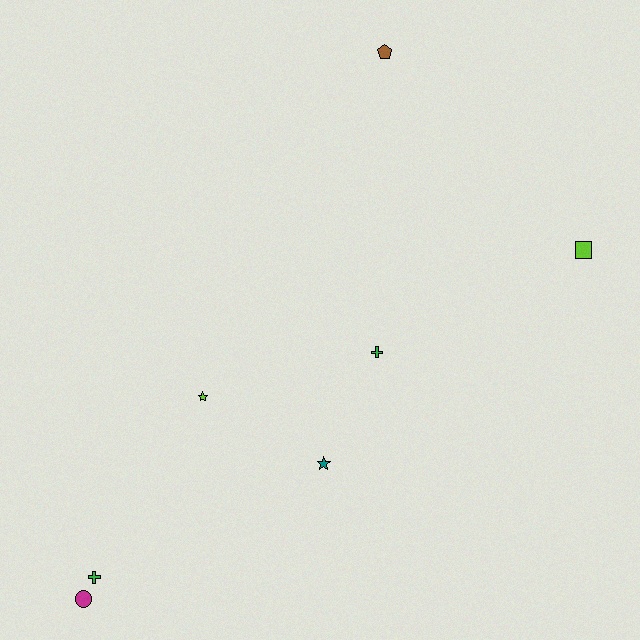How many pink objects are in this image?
There are no pink objects.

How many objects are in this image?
There are 7 objects.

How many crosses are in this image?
There are 2 crosses.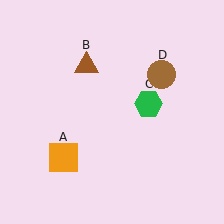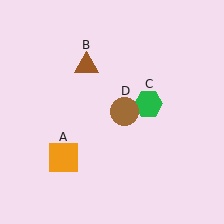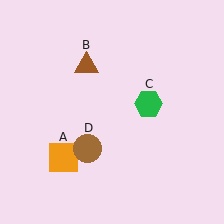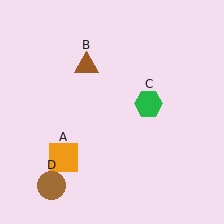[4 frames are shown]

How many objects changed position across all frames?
1 object changed position: brown circle (object D).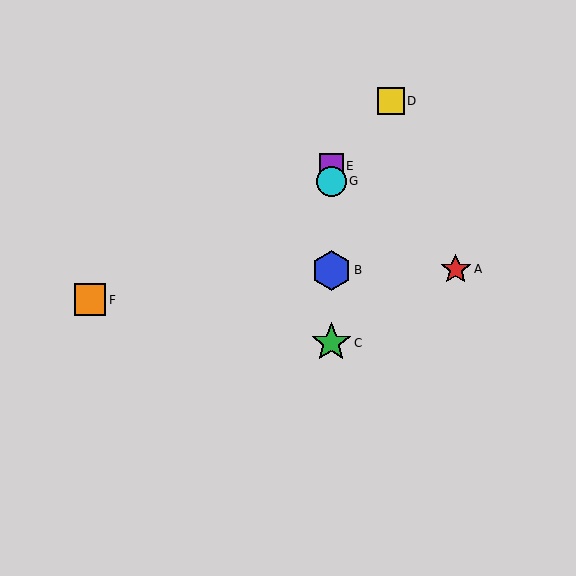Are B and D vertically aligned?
No, B is at x≈331 and D is at x≈391.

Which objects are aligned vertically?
Objects B, C, E, G are aligned vertically.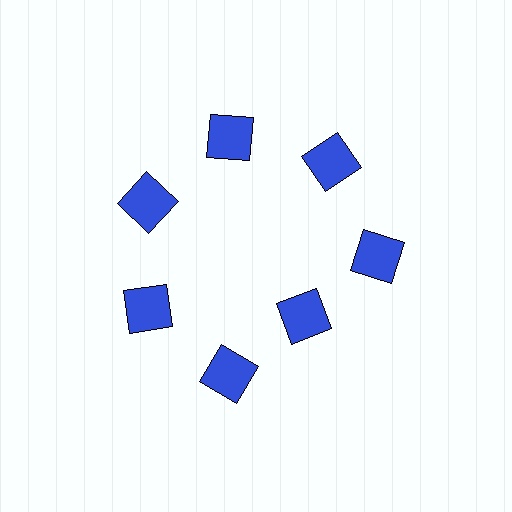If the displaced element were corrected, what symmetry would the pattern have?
It would have 7-fold rotational symmetry — the pattern would map onto itself every 51 degrees.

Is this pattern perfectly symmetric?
No. The 7 blue squares are arranged in a ring, but one element near the 5 o'clock position is pulled inward toward the center, breaking the 7-fold rotational symmetry.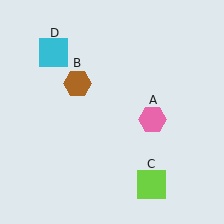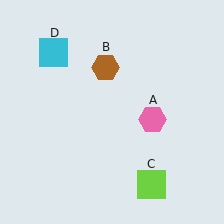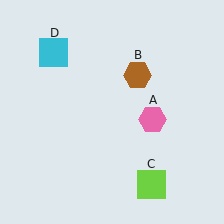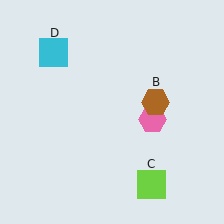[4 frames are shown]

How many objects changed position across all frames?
1 object changed position: brown hexagon (object B).